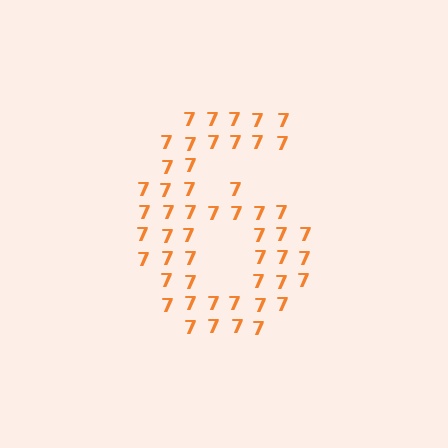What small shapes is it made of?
It is made of small digit 7's.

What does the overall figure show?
The overall figure shows the digit 6.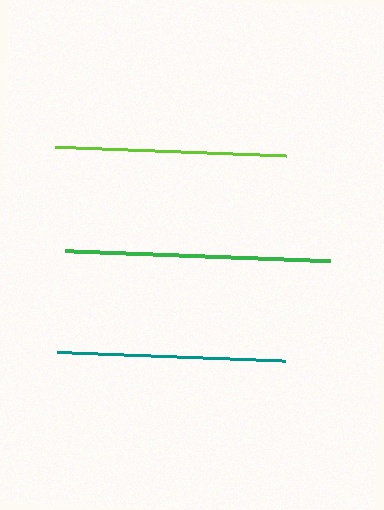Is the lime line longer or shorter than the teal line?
The lime line is longer than the teal line.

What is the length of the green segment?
The green segment is approximately 265 pixels long.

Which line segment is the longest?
The green line is the longest at approximately 265 pixels.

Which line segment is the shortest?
The teal line is the shortest at approximately 228 pixels.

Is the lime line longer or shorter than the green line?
The green line is longer than the lime line.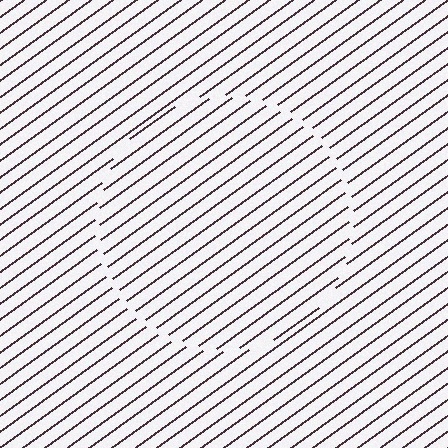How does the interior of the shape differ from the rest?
The interior of the shape contains the same grating, shifted by half a period — the contour is defined by the phase discontinuity where line-ends from the inner and outer gratings abut.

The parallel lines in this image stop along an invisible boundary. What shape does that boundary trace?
An illusory circle. The interior of the shape contains the same grating, shifted by half a period — the contour is defined by the phase discontinuity where line-ends from the inner and outer gratings abut.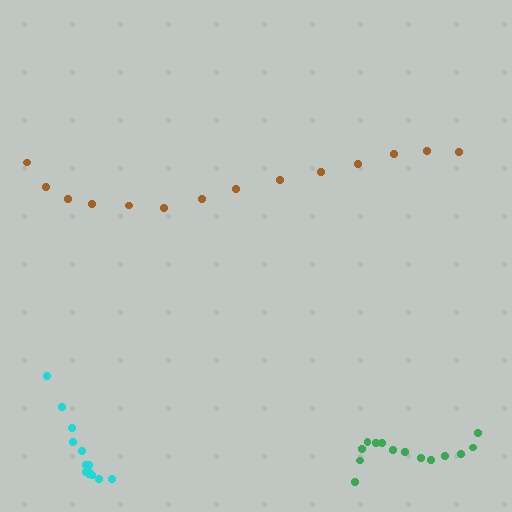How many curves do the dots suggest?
There are 3 distinct paths.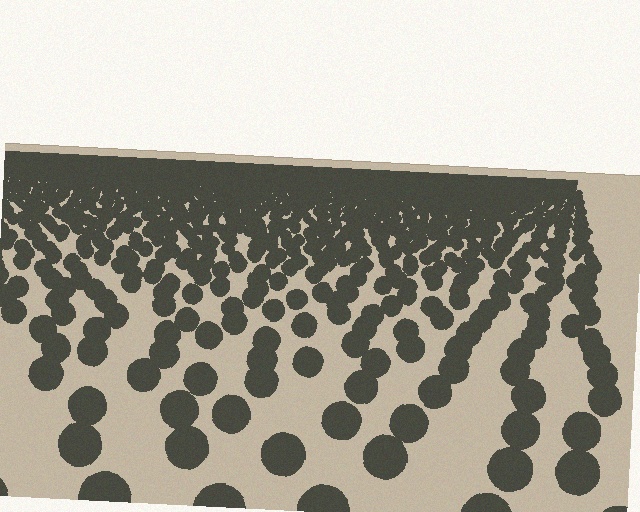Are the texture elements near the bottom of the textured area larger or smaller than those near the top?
Larger. Near the bottom, elements are closer to the viewer and appear at a bigger on-screen size.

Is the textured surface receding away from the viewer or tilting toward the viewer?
The surface is receding away from the viewer. Texture elements get smaller and denser toward the top.